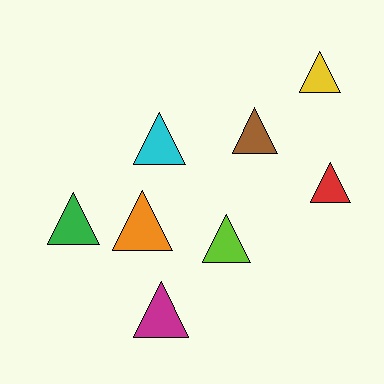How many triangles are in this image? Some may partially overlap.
There are 8 triangles.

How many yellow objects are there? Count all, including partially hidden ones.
There is 1 yellow object.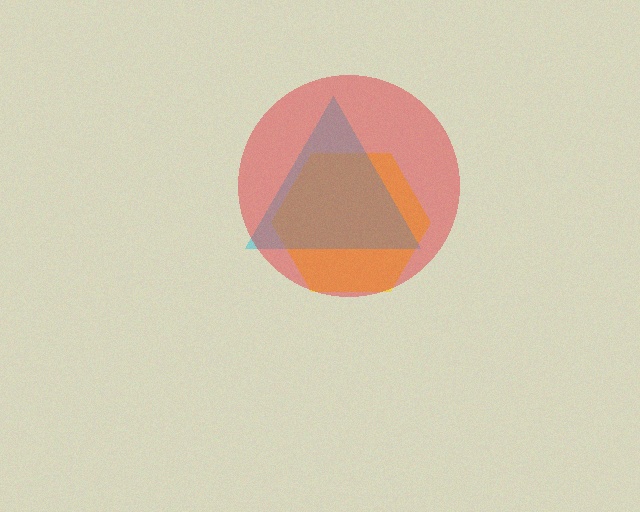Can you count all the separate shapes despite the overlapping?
Yes, there are 3 separate shapes.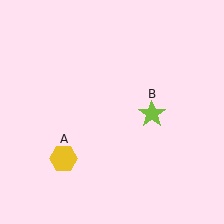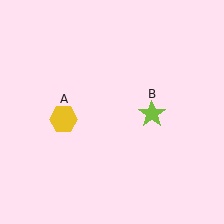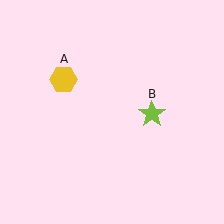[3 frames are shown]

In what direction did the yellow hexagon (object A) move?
The yellow hexagon (object A) moved up.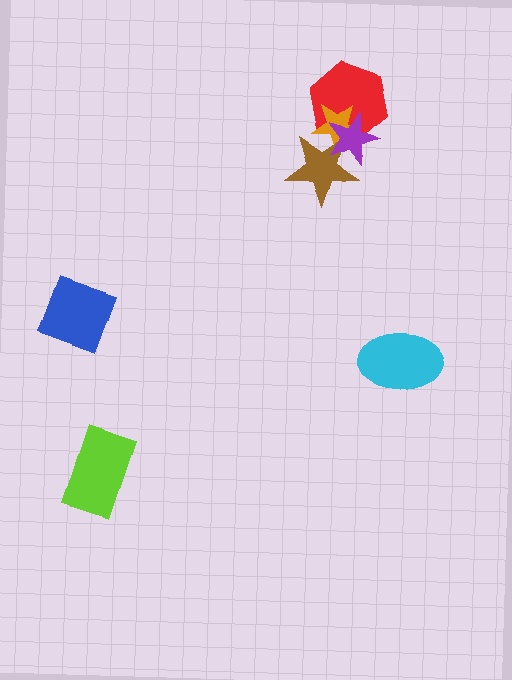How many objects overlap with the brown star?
3 objects overlap with the brown star.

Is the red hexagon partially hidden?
Yes, it is partially covered by another shape.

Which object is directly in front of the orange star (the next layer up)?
The brown star is directly in front of the orange star.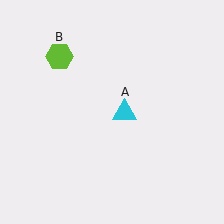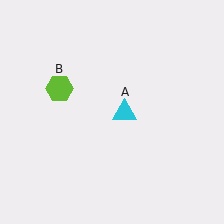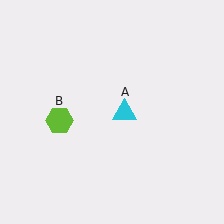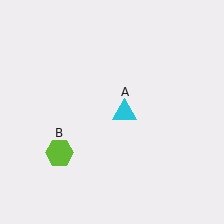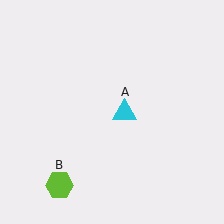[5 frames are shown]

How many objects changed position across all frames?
1 object changed position: lime hexagon (object B).